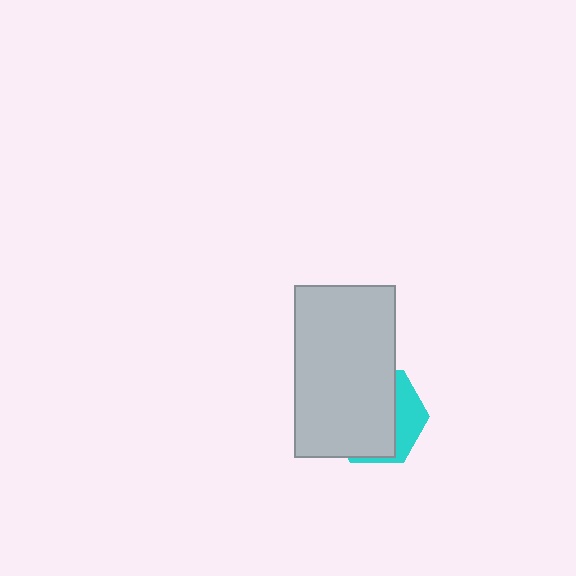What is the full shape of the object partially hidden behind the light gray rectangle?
The partially hidden object is a cyan hexagon.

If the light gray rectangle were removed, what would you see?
You would see the complete cyan hexagon.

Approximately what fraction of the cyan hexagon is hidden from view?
Roughly 70% of the cyan hexagon is hidden behind the light gray rectangle.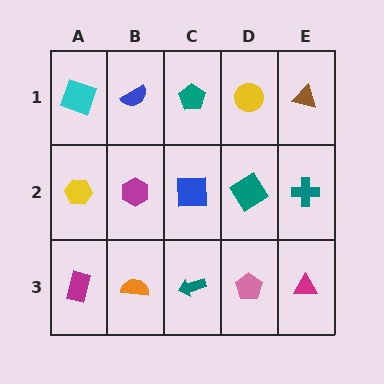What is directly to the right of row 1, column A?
A blue semicircle.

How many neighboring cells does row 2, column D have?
4.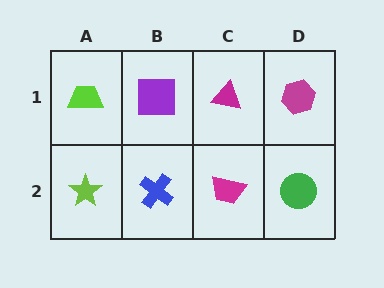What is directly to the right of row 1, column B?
A magenta triangle.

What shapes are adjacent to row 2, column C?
A magenta triangle (row 1, column C), a blue cross (row 2, column B), a green circle (row 2, column D).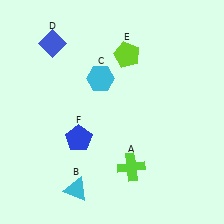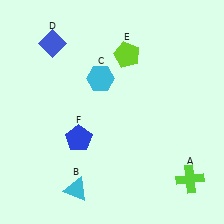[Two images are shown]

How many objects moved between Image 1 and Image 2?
1 object moved between the two images.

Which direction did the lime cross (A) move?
The lime cross (A) moved right.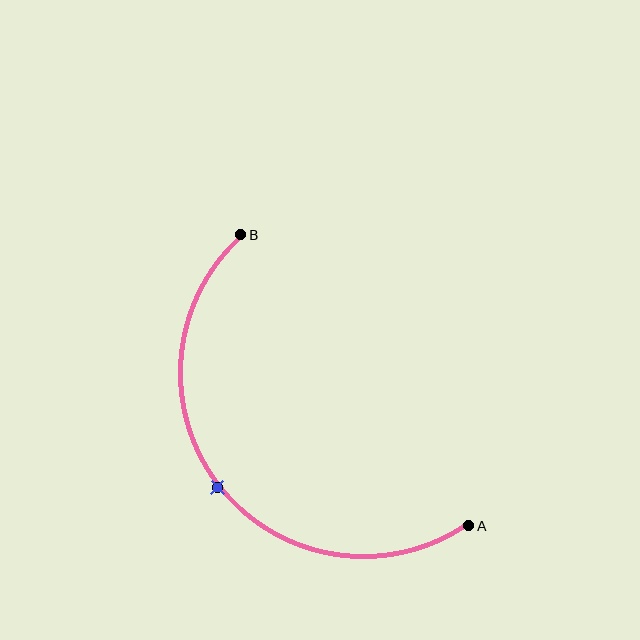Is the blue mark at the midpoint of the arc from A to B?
Yes. The blue mark lies on the arc at equal arc-length from both A and B — it is the arc midpoint.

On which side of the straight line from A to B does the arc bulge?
The arc bulges below and to the left of the straight line connecting A and B.